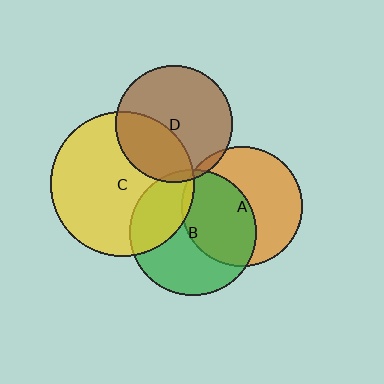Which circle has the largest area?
Circle C (yellow).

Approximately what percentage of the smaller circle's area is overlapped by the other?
Approximately 30%.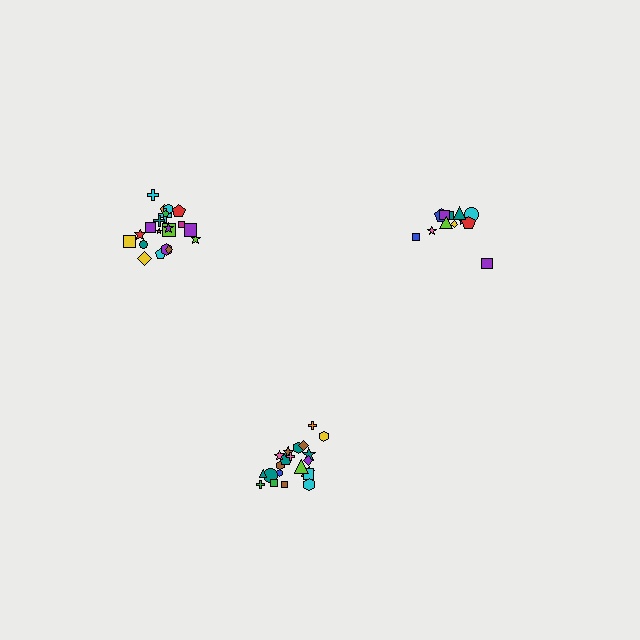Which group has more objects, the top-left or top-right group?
The top-left group.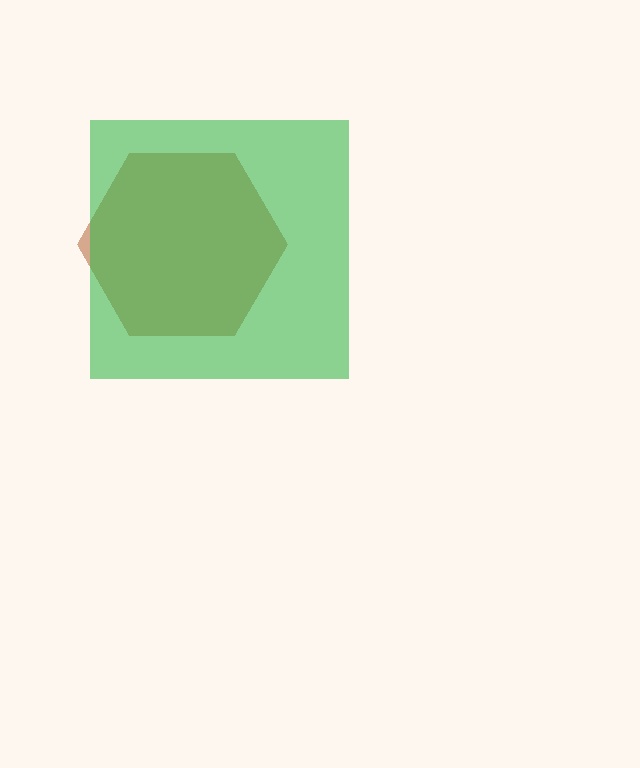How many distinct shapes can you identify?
There are 2 distinct shapes: a brown hexagon, a green square.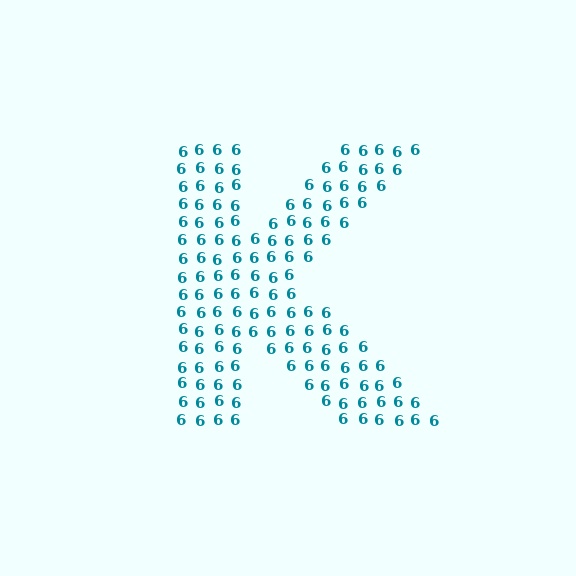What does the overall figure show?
The overall figure shows the letter K.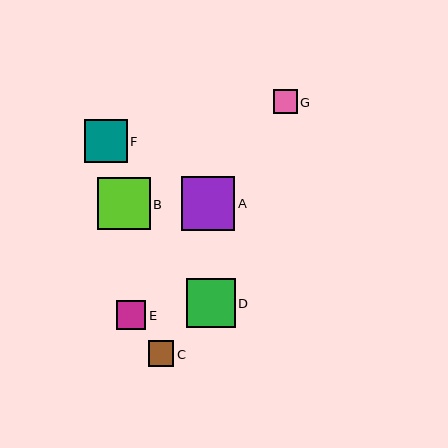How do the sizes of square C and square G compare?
Square C and square G are approximately the same size.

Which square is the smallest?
Square G is the smallest with a size of approximately 24 pixels.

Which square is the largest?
Square A is the largest with a size of approximately 53 pixels.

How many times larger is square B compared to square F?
Square B is approximately 1.2 times the size of square F.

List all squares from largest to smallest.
From largest to smallest: A, B, D, F, E, C, G.